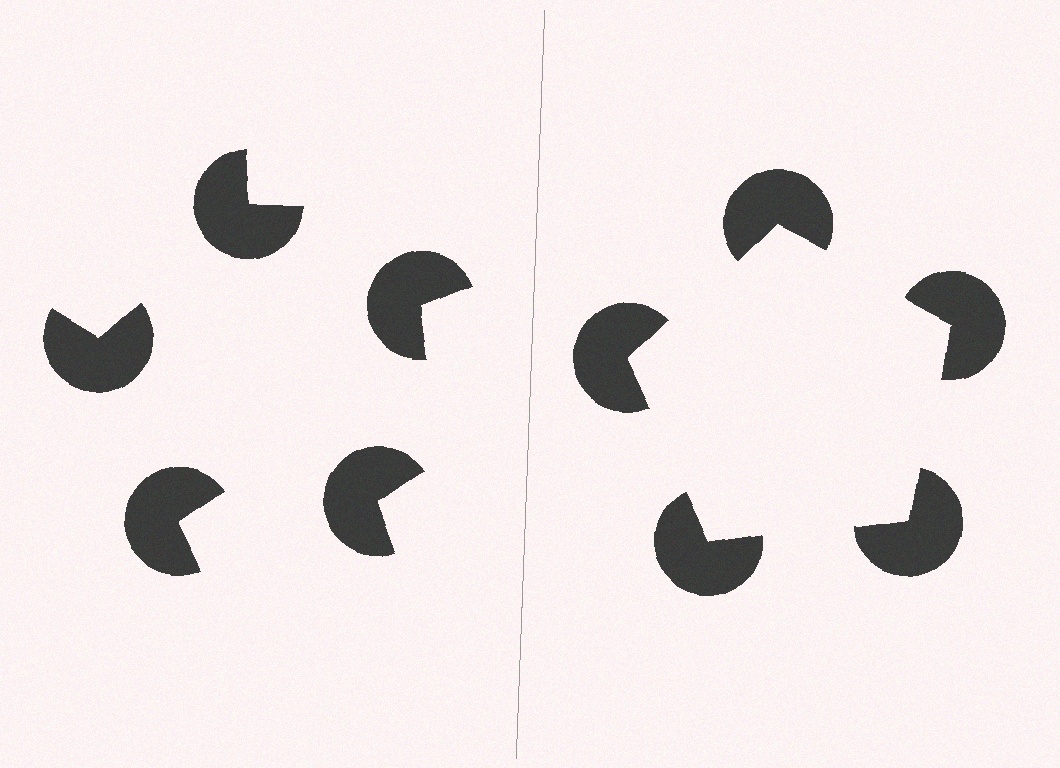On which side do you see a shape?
An illusory pentagon appears on the right side. On the left side the wedge cuts are rotated, so no coherent shape forms.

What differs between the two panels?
The pac-man discs are positioned identically on both sides; only the wedge orientations differ. On the right they align to a pentagon; on the left they are misaligned.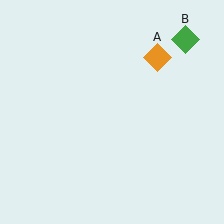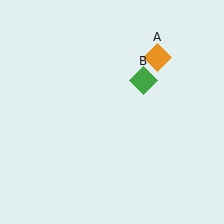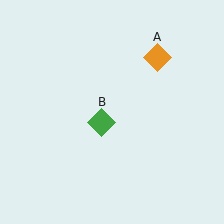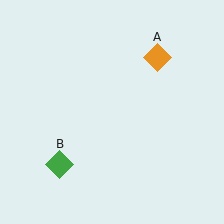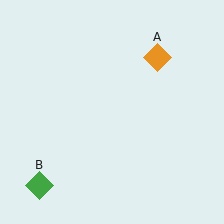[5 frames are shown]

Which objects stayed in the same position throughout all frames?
Orange diamond (object A) remained stationary.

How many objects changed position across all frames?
1 object changed position: green diamond (object B).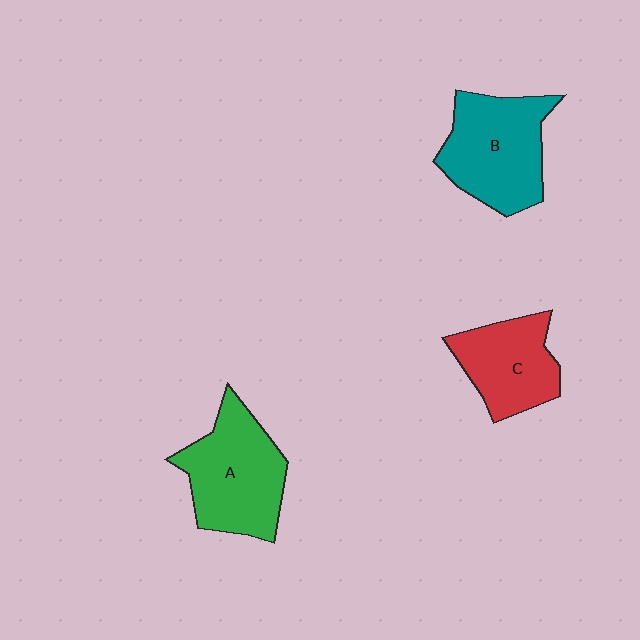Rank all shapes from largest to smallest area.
From largest to smallest: A (green), B (teal), C (red).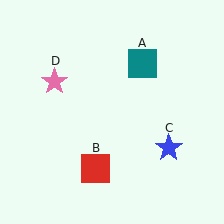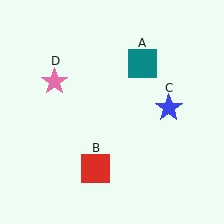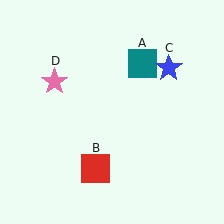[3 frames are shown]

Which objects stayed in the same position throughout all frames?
Teal square (object A) and red square (object B) and pink star (object D) remained stationary.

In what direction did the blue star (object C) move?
The blue star (object C) moved up.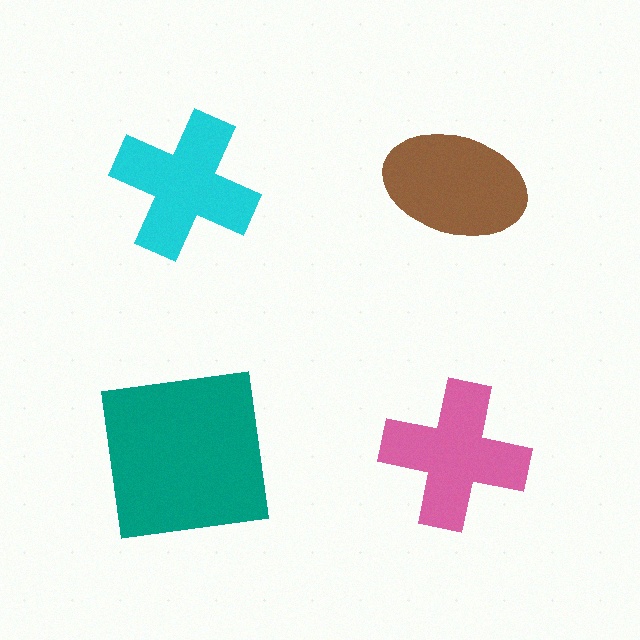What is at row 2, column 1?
A teal square.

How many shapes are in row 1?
2 shapes.